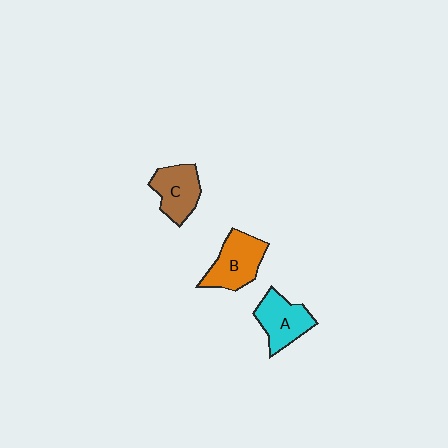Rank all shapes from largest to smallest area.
From largest to smallest: B (orange), A (cyan), C (brown).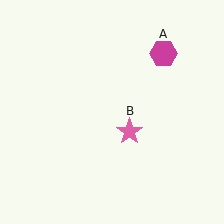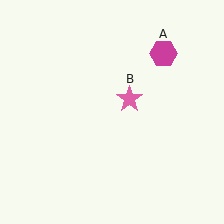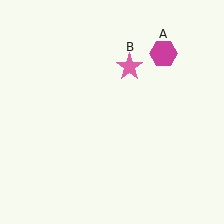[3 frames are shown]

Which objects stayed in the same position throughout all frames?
Magenta hexagon (object A) remained stationary.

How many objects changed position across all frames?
1 object changed position: pink star (object B).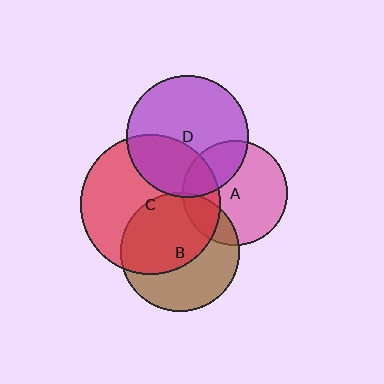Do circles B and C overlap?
Yes.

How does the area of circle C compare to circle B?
Approximately 1.4 times.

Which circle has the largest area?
Circle C (red).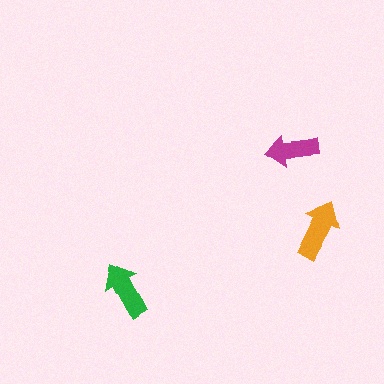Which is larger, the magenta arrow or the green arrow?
The green one.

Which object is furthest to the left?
The green arrow is leftmost.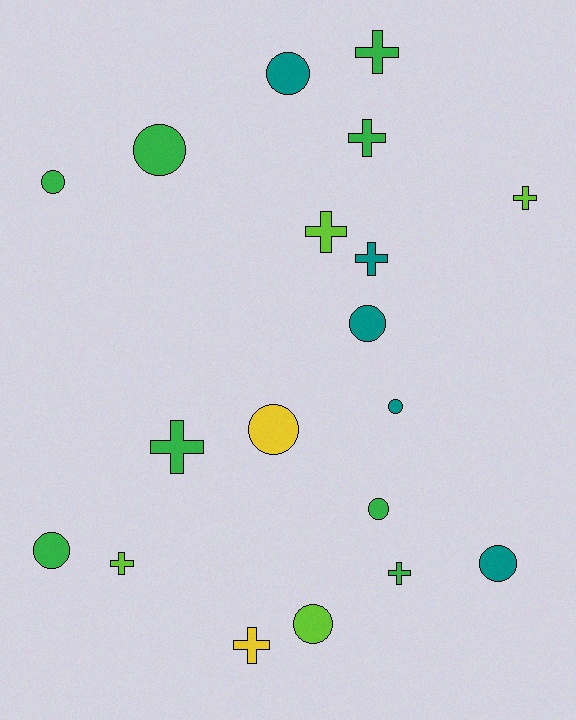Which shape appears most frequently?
Circle, with 10 objects.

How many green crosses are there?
There are 4 green crosses.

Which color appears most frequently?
Green, with 8 objects.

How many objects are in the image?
There are 19 objects.